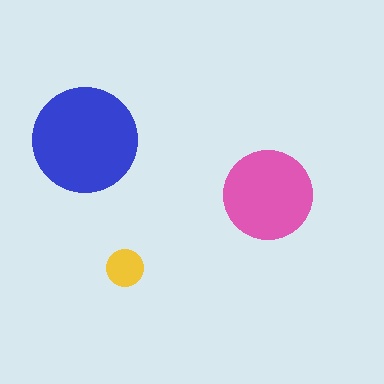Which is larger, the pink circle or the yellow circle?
The pink one.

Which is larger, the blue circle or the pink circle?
The blue one.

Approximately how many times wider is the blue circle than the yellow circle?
About 3 times wider.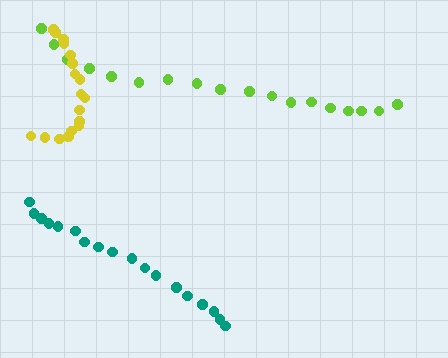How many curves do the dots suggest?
There are 3 distinct paths.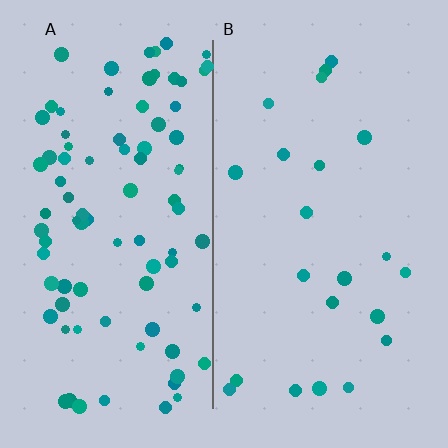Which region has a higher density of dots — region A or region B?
A (the left).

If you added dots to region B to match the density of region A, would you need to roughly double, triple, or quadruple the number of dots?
Approximately quadruple.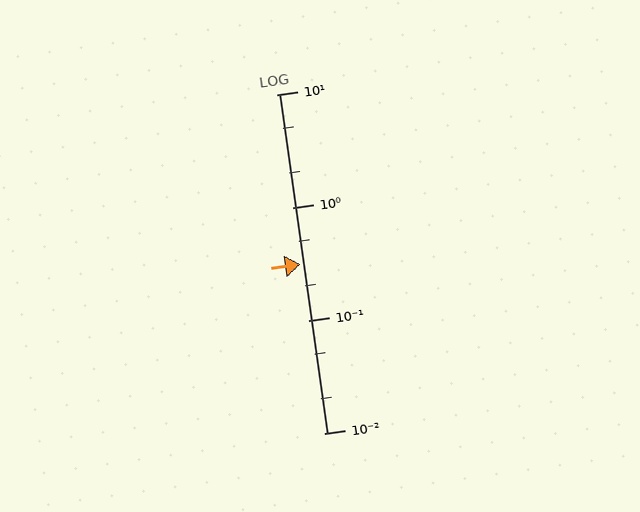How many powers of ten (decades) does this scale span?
The scale spans 3 decades, from 0.01 to 10.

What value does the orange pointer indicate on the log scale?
The pointer indicates approximately 0.31.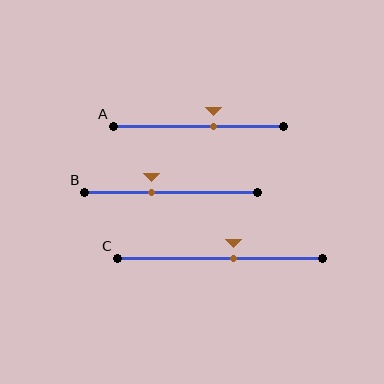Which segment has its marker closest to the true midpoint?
Segment C has its marker closest to the true midpoint.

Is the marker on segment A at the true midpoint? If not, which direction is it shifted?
No, the marker on segment A is shifted to the right by about 9% of the segment length.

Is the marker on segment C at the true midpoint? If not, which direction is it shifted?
No, the marker on segment C is shifted to the right by about 7% of the segment length.